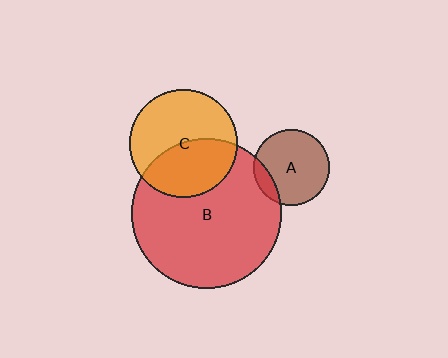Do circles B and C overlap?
Yes.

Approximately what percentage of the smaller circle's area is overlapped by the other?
Approximately 45%.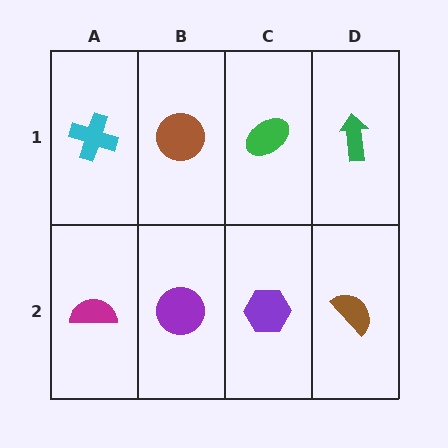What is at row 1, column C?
A green ellipse.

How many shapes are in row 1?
4 shapes.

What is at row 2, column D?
A brown semicircle.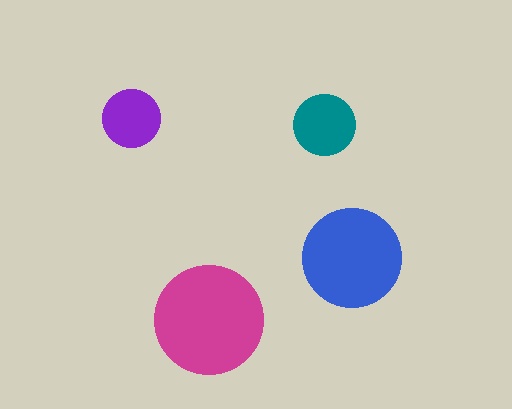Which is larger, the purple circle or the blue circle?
The blue one.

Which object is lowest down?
The magenta circle is bottommost.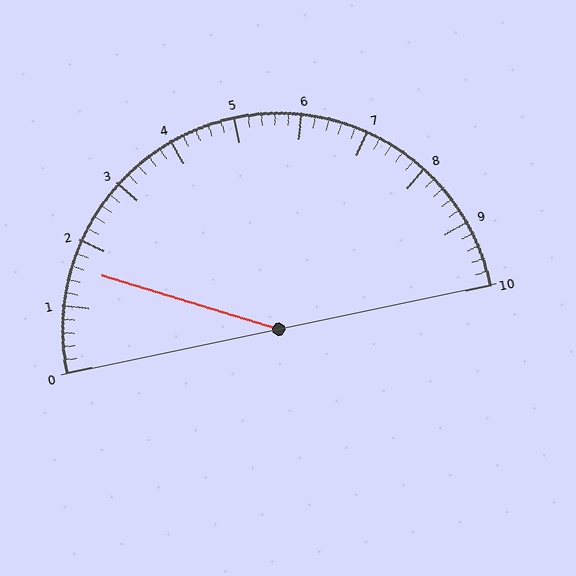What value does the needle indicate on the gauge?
The needle indicates approximately 1.6.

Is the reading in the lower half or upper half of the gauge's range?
The reading is in the lower half of the range (0 to 10).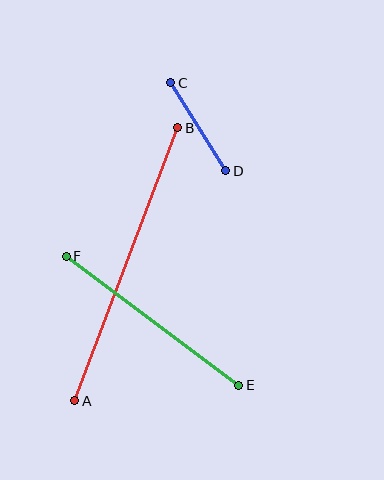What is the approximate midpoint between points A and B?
The midpoint is at approximately (126, 264) pixels.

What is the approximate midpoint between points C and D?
The midpoint is at approximately (198, 127) pixels.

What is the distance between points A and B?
The distance is approximately 291 pixels.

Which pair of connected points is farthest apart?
Points A and B are farthest apart.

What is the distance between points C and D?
The distance is approximately 104 pixels.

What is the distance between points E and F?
The distance is approximately 216 pixels.